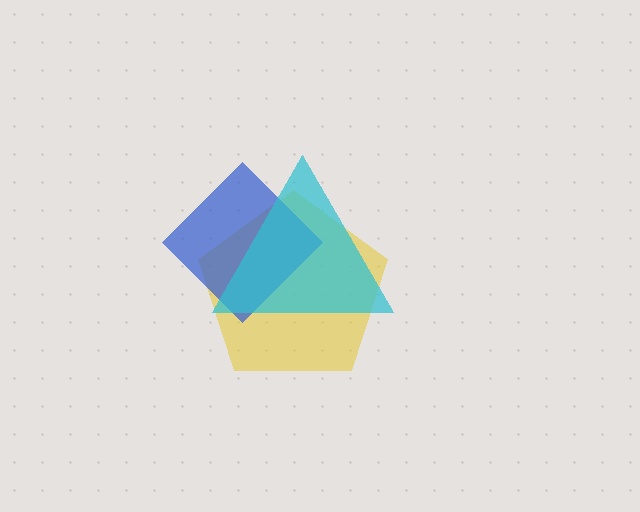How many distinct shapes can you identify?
There are 3 distinct shapes: a yellow pentagon, a blue diamond, a cyan triangle.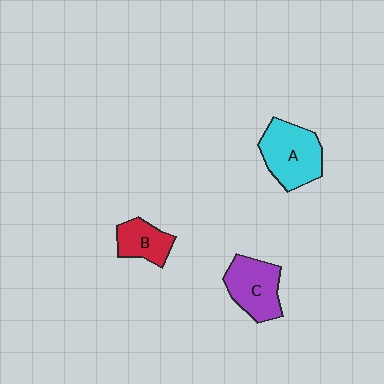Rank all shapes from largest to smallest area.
From largest to smallest: A (cyan), C (purple), B (red).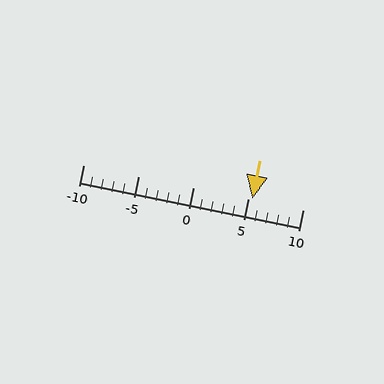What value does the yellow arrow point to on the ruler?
The yellow arrow points to approximately 5.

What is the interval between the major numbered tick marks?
The major tick marks are spaced 5 units apart.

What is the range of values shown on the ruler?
The ruler shows values from -10 to 10.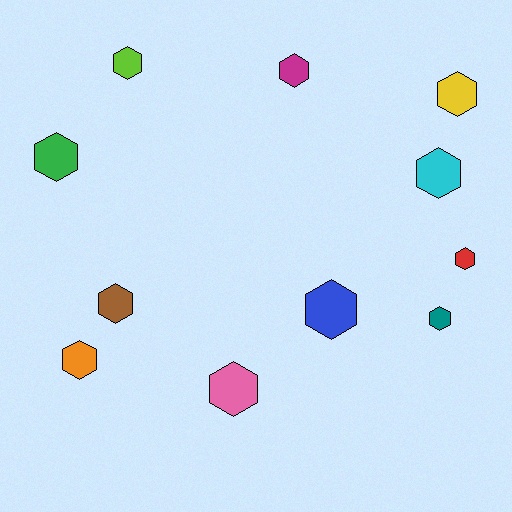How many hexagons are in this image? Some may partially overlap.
There are 11 hexagons.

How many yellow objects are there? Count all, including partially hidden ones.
There is 1 yellow object.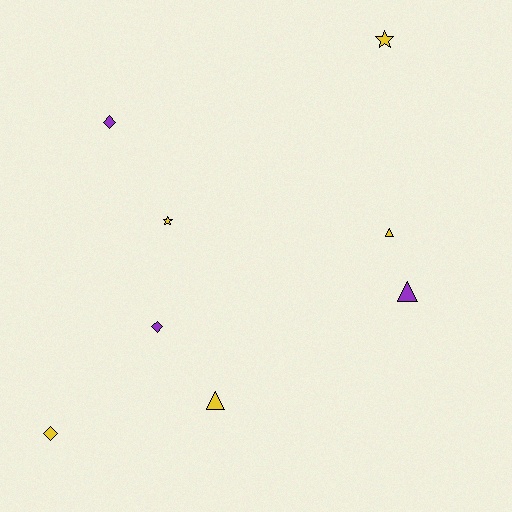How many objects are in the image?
There are 8 objects.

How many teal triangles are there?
There are no teal triangles.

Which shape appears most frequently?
Diamond, with 3 objects.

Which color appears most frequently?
Yellow, with 5 objects.